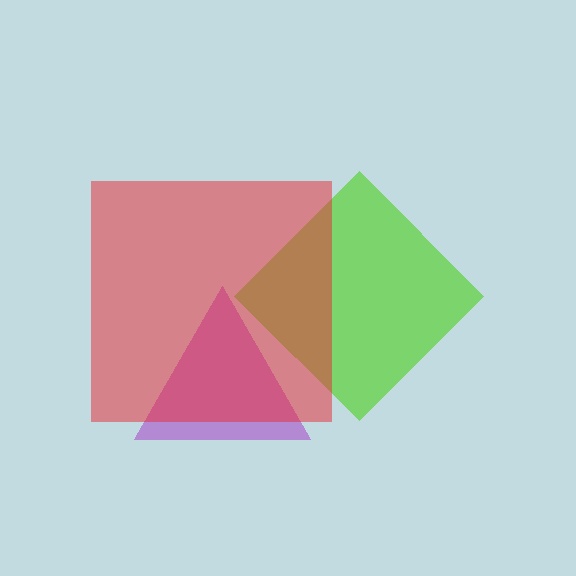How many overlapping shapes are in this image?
There are 3 overlapping shapes in the image.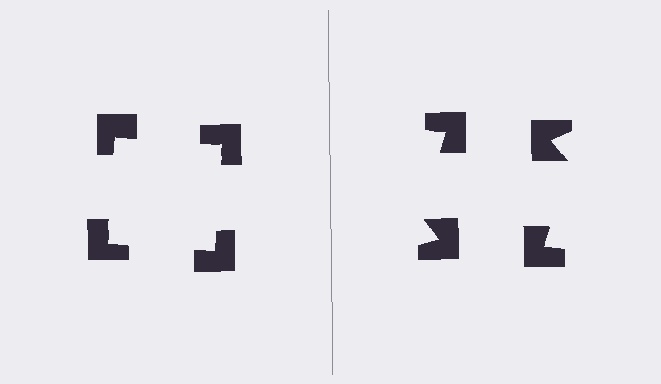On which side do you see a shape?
An illusory square appears on the left side. On the right side the wedge cuts are rotated, so no coherent shape forms.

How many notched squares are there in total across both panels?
8 — 4 on each side.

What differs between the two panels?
The notched squares are positioned identically on both sides; only the wedge orientations differ. On the left they align to a square; on the right they are misaligned.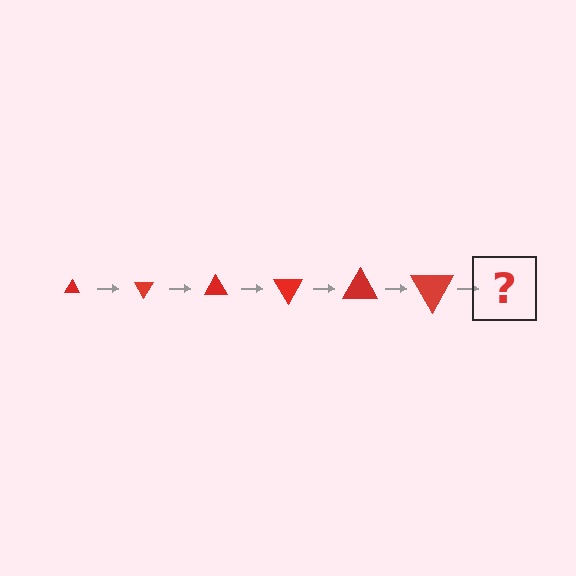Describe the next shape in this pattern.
It should be a triangle, larger than the previous one and rotated 360 degrees from the start.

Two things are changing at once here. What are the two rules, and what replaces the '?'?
The two rules are that the triangle grows larger each step and it rotates 60 degrees each step. The '?' should be a triangle, larger than the previous one and rotated 360 degrees from the start.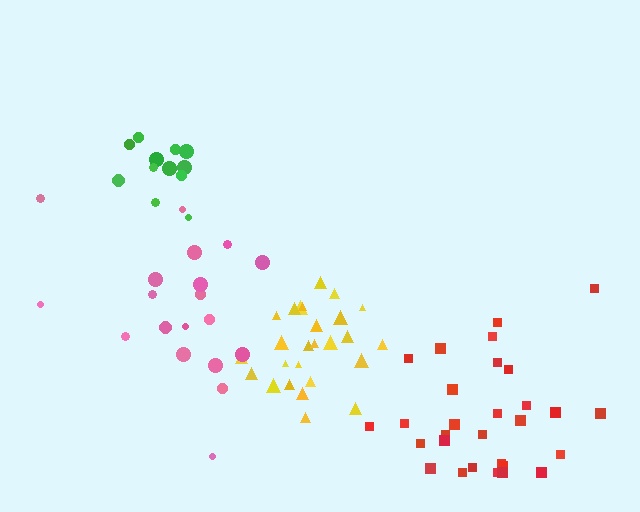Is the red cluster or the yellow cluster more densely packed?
Yellow.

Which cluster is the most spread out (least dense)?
Pink.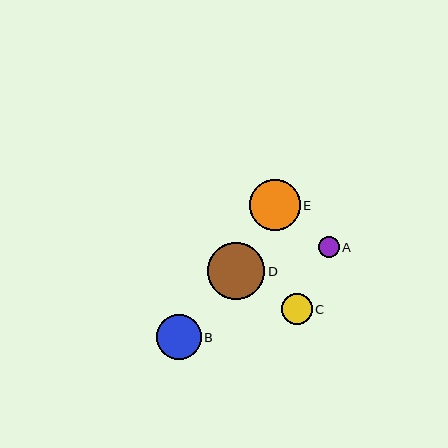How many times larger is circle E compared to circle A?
Circle E is approximately 2.4 times the size of circle A.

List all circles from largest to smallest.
From largest to smallest: D, E, B, C, A.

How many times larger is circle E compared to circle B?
Circle E is approximately 1.1 times the size of circle B.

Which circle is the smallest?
Circle A is the smallest with a size of approximately 21 pixels.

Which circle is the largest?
Circle D is the largest with a size of approximately 57 pixels.